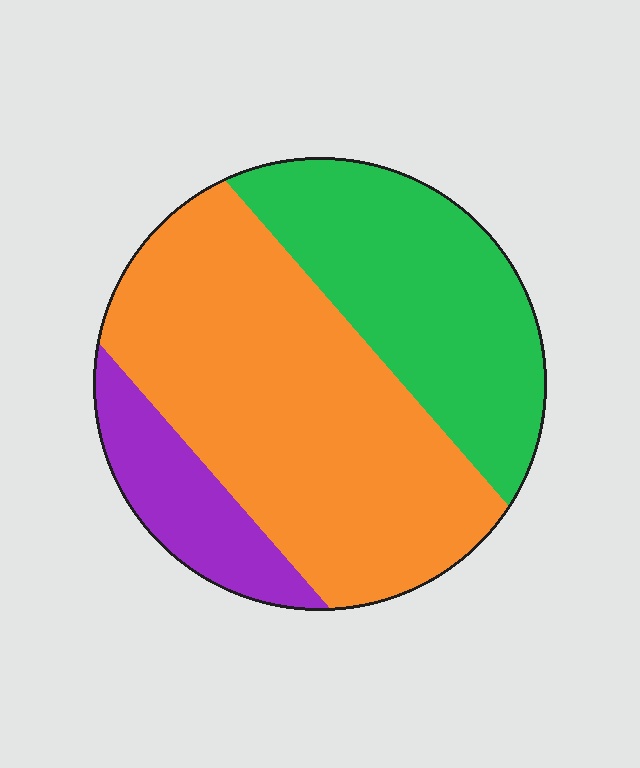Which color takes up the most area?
Orange, at roughly 55%.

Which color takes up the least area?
Purple, at roughly 15%.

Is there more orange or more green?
Orange.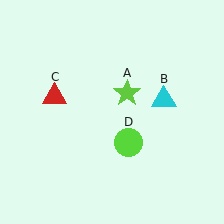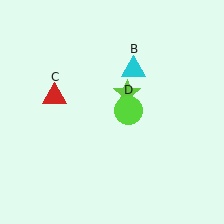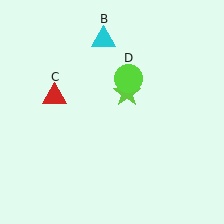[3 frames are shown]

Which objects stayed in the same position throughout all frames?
Lime star (object A) and red triangle (object C) remained stationary.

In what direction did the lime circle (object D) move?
The lime circle (object D) moved up.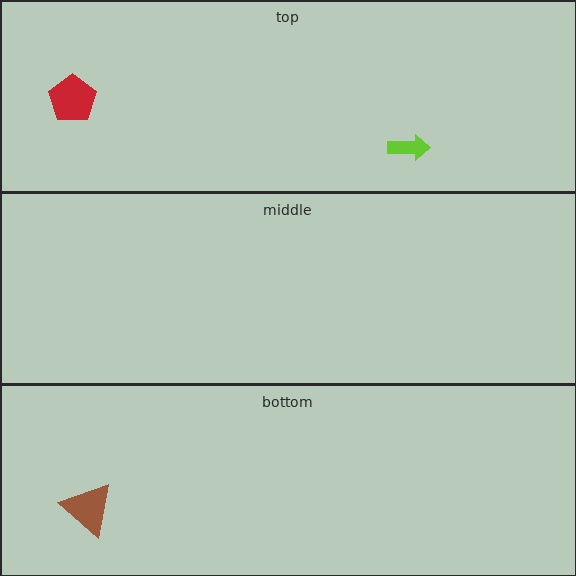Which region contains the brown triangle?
The bottom region.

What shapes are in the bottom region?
The brown triangle.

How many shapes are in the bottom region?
1.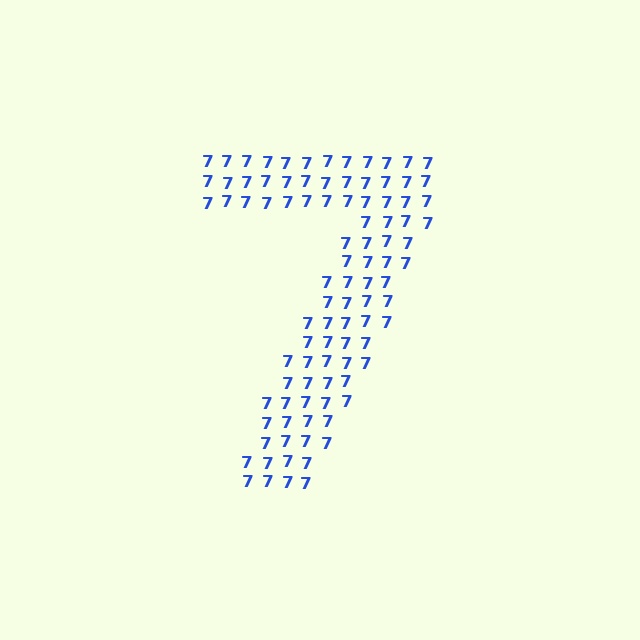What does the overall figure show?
The overall figure shows the digit 7.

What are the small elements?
The small elements are digit 7's.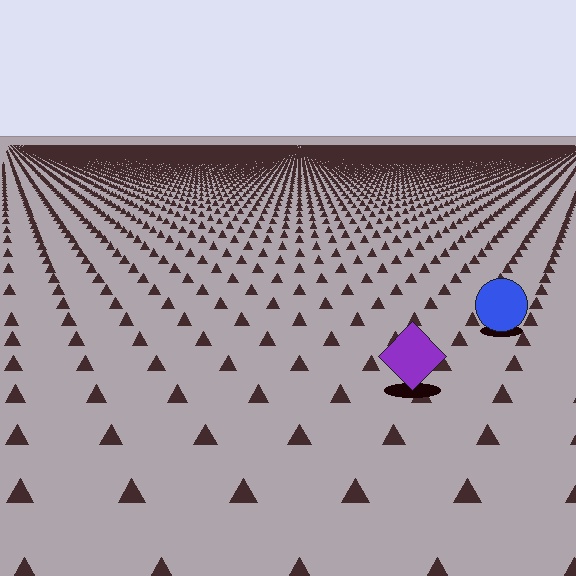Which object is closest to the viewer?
The purple diamond is closest. The texture marks near it are larger and more spread out.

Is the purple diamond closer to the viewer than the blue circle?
Yes. The purple diamond is closer — you can tell from the texture gradient: the ground texture is coarser near it.